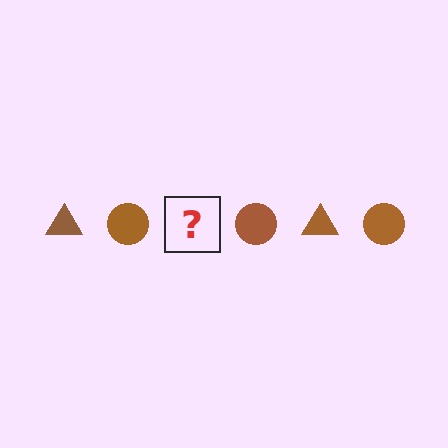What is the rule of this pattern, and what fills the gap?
The rule is that the pattern cycles through triangle, circle shapes in brown. The gap should be filled with a brown triangle.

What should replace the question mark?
The question mark should be replaced with a brown triangle.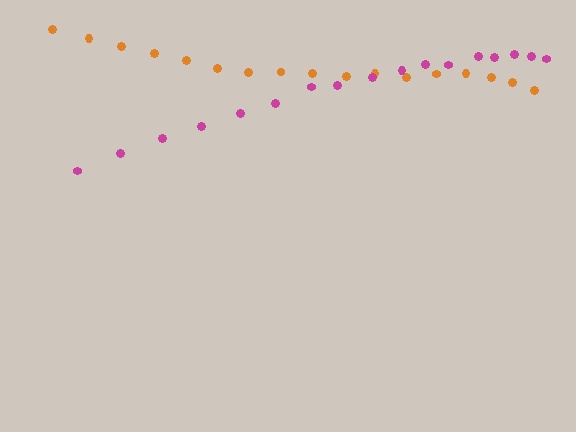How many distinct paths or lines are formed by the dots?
There are 2 distinct paths.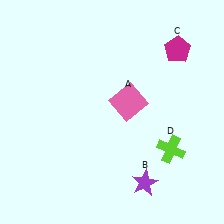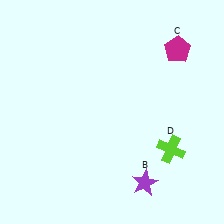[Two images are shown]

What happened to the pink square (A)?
The pink square (A) was removed in Image 2. It was in the top-right area of Image 1.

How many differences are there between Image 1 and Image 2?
There is 1 difference between the two images.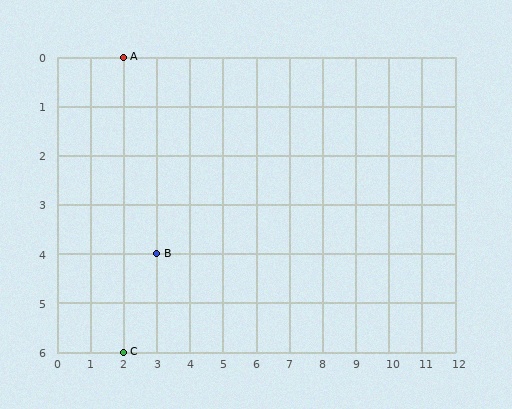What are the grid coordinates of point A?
Point A is at grid coordinates (2, 0).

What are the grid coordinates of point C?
Point C is at grid coordinates (2, 6).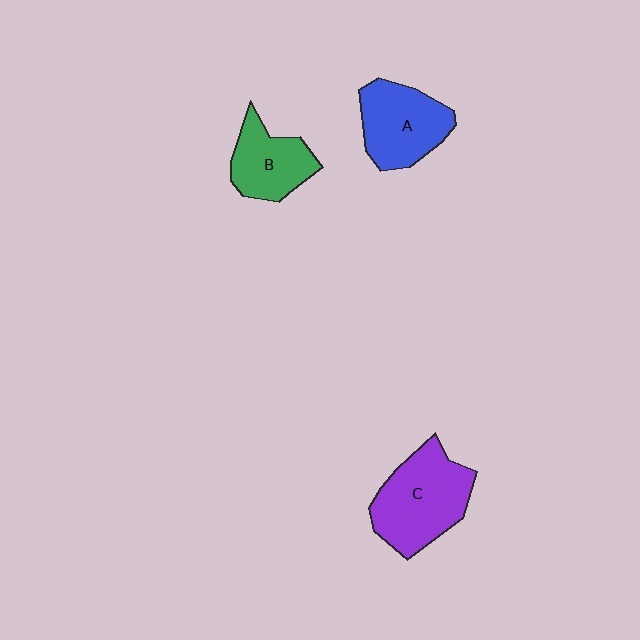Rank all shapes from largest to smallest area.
From largest to smallest: C (purple), A (blue), B (green).